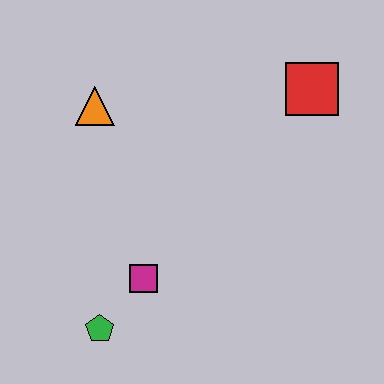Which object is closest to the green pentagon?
The magenta square is closest to the green pentagon.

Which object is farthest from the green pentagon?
The red square is farthest from the green pentagon.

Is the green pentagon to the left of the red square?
Yes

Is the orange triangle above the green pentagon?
Yes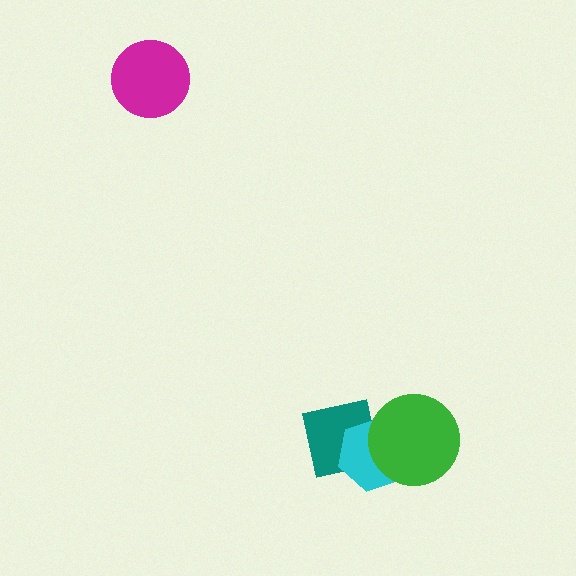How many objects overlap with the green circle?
1 object overlaps with the green circle.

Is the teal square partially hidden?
Yes, it is partially covered by another shape.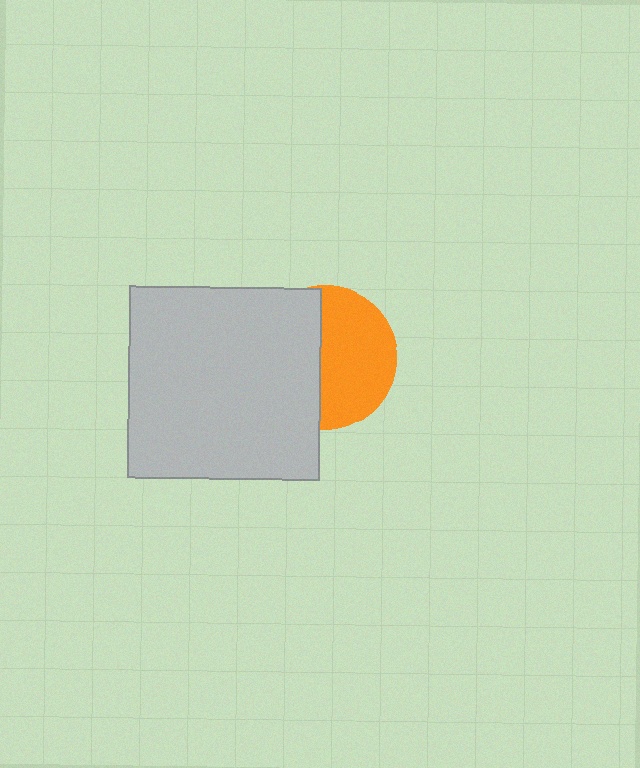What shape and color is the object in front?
The object in front is a light gray square.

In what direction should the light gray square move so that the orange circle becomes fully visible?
The light gray square should move left. That is the shortest direction to clear the overlap and leave the orange circle fully visible.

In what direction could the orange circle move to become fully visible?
The orange circle could move right. That would shift it out from behind the light gray square entirely.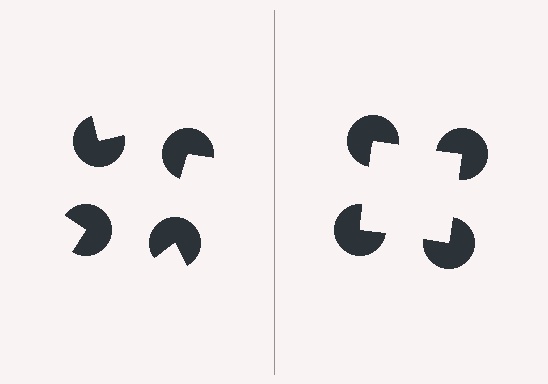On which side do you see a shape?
An illusory square appears on the right side. On the left side the wedge cuts are rotated, so no coherent shape forms.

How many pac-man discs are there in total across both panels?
8 — 4 on each side.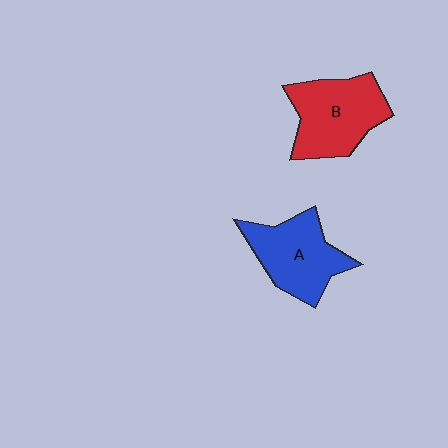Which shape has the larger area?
Shape B (red).